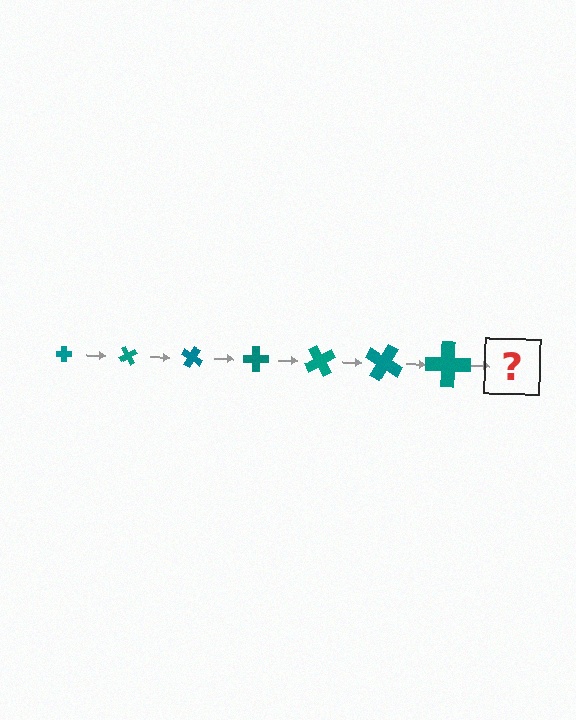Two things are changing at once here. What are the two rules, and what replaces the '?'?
The two rules are that the cross grows larger each step and it rotates 60 degrees each step. The '?' should be a cross, larger than the previous one and rotated 420 degrees from the start.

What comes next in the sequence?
The next element should be a cross, larger than the previous one and rotated 420 degrees from the start.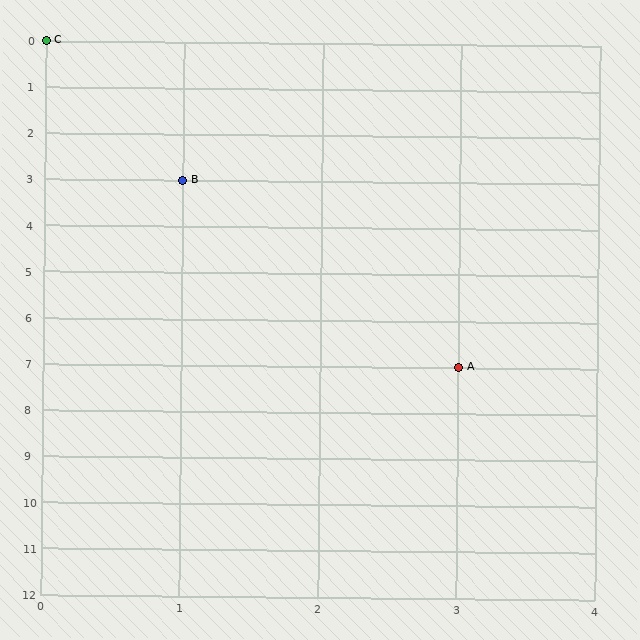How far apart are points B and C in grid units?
Points B and C are 1 column and 3 rows apart (about 3.2 grid units diagonally).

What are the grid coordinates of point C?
Point C is at grid coordinates (0, 0).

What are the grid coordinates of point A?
Point A is at grid coordinates (3, 7).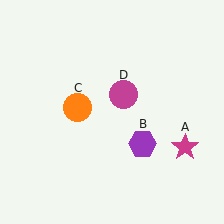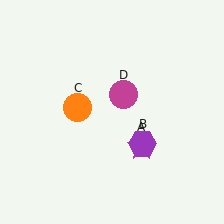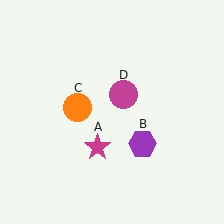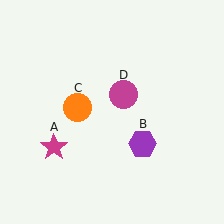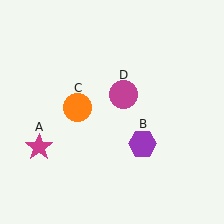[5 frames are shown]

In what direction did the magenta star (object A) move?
The magenta star (object A) moved left.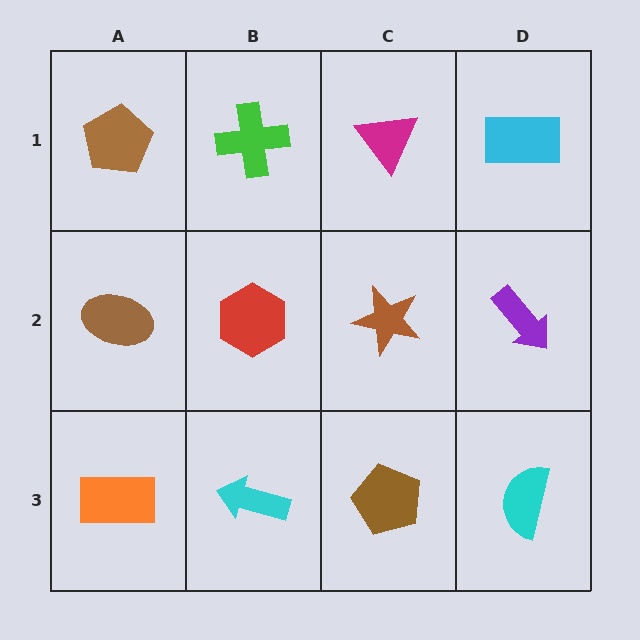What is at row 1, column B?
A green cross.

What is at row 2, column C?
A brown star.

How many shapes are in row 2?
4 shapes.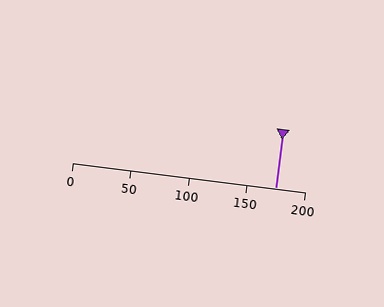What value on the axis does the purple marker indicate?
The marker indicates approximately 175.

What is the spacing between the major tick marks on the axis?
The major ticks are spaced 50 apart.